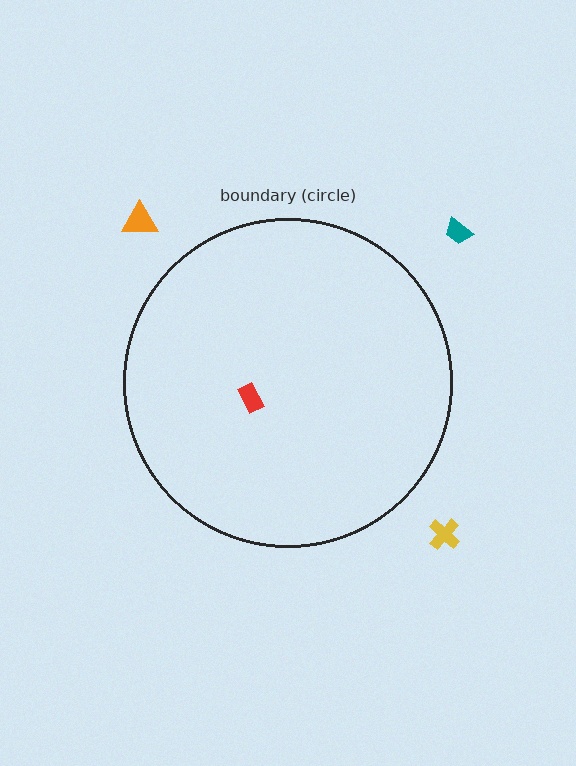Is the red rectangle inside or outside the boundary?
Inside.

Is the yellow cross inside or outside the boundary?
Outside.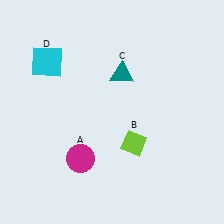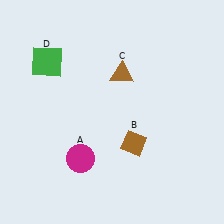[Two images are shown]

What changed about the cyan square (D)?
In Image 1, D is cyan. In Image 2, it changed to green.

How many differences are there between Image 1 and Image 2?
There are 3 differences between the two images.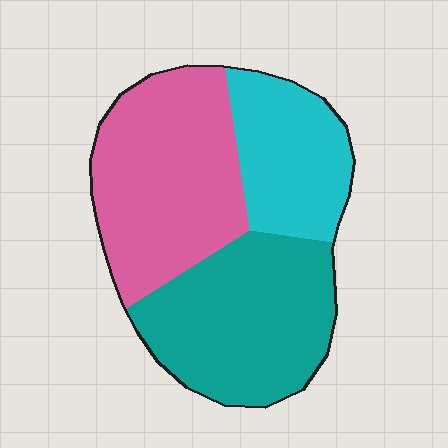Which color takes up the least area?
Cyan, at roughly 25%.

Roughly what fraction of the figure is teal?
Teal covers 37% of the figure.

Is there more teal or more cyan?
Teal.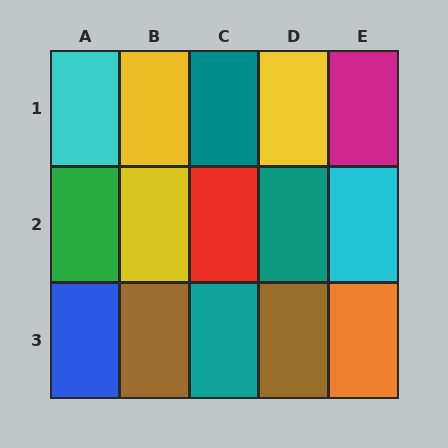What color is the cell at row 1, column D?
Yellow.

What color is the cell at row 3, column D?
Brown.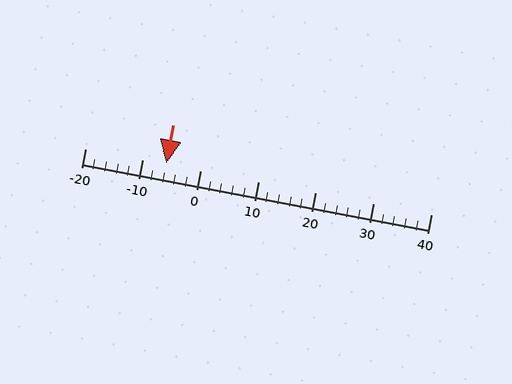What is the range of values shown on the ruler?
The ruler shows values from -20 to 40.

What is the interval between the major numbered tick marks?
The major tick marks are spaced 10 units apart.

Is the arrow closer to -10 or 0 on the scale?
The arrow is closer to -10.